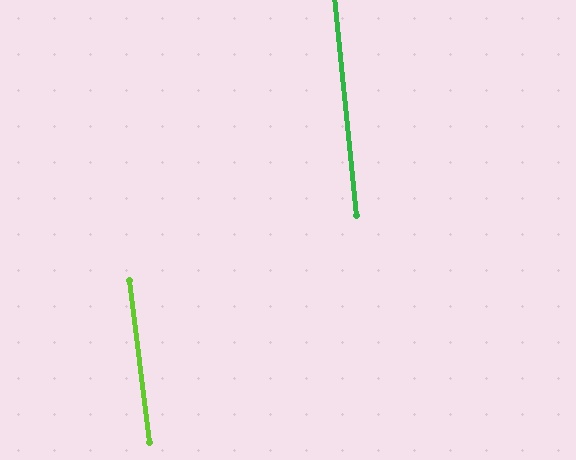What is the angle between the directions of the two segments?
Approximately 1 degree.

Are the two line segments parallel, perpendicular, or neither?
Parallel — their directions differ by only 1.4°.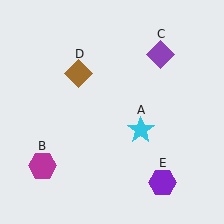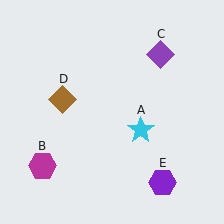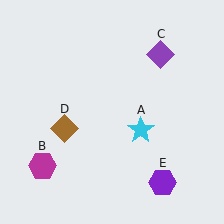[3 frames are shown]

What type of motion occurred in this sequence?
The brown diamond (object D) rotated counterclockwise around the center of the scene.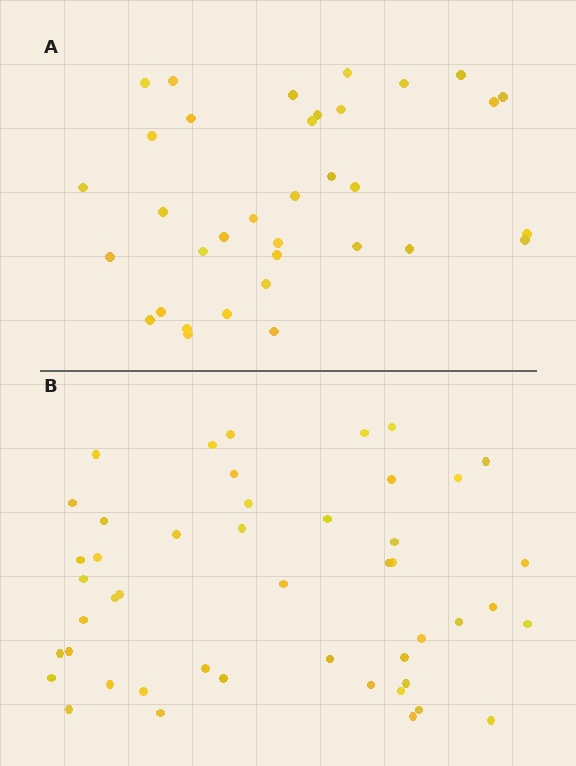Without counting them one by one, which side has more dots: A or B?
Region B (the bottom region) has more dots.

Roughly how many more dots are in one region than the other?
Region B has roughly 12 or so more dots than region A.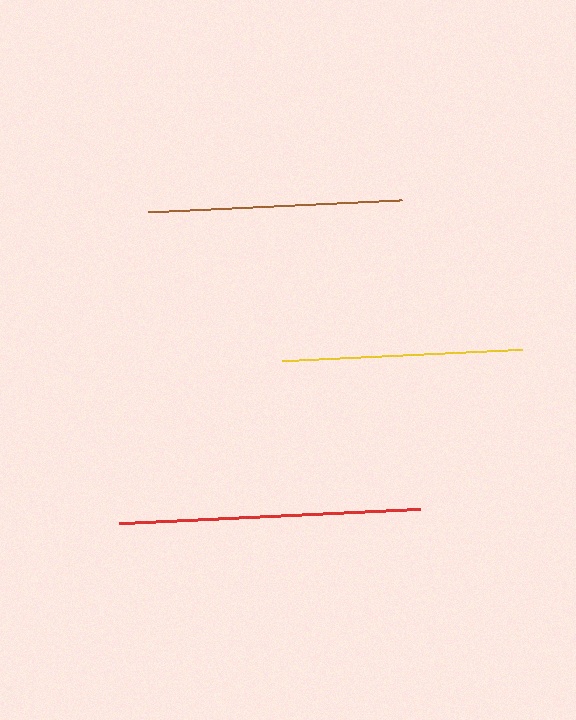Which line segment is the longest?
The red line is the longest at approximately 301 pixels.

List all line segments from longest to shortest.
From longest to shortest: red, brown, yellow.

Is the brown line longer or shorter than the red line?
The red line is longer than the brown line.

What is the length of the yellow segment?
The yellow segment is approximately 240 pixels long.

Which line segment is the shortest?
The yellow line is the shortest at approximately 240 pixels.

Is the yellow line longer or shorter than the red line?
The red line is longer than the yellow line.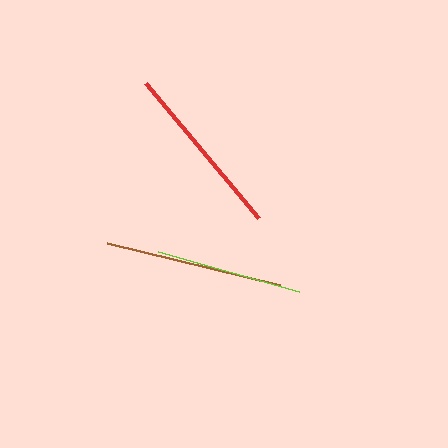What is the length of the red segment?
The red segment is approximately 176 pixels long.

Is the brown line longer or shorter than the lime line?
The brown line is longer than the lime line.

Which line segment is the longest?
The brown line is the longest at approximately 178 pixels.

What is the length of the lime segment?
The lime segment is approximately 146 pixels long.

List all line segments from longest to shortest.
From longest to shortest: brown, red, lime.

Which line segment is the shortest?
The lime line is the shortest at approximately 146 pixels.